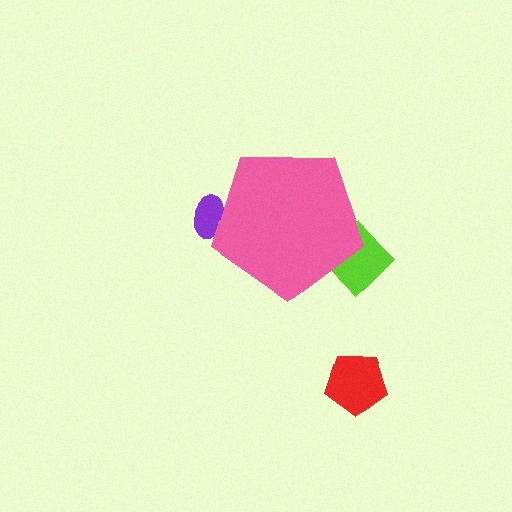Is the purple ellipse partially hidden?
Yes, the purple ellipse is partially hidden behind the pink pentagon.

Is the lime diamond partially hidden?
Yes, the lime diamond is partially hidden behind the pink pentagon.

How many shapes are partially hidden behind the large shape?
2 shapes are partially hidden.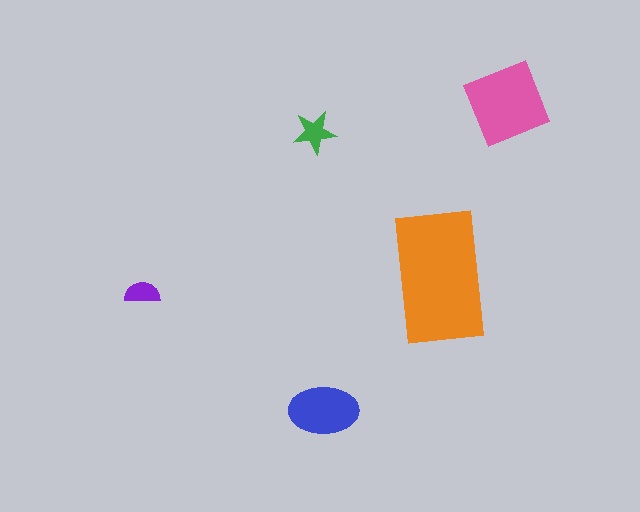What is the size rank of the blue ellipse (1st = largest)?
3rd.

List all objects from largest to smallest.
The orange rectangle, the pink square, the blue ellipse, the green star, the purple semicircle.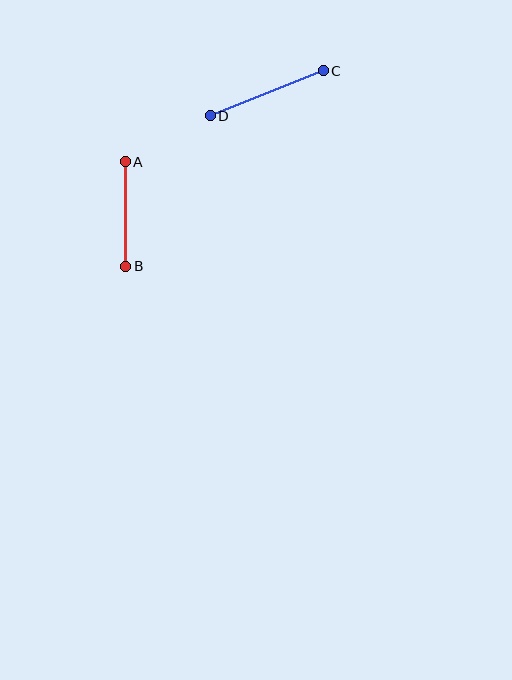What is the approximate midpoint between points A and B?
The midpoint is at approximately (125, 214) pixels.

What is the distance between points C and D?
The distance is approximately 122 pixels.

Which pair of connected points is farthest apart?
Points C and D are farthest apart.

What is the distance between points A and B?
The distance is approximately 104 pixels.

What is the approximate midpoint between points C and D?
The midpoint is at approximately (267, 93) pixels.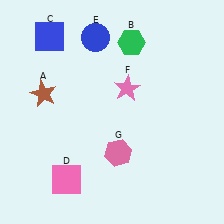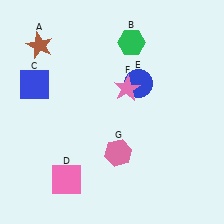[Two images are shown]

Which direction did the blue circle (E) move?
The blue circle (E) moved down.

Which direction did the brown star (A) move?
The brown star (A) moved up.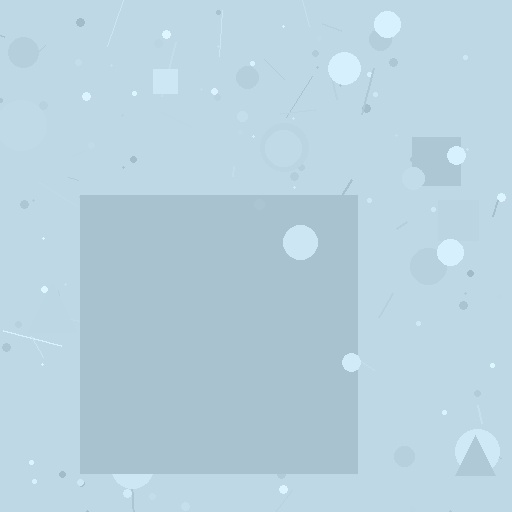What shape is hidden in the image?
A square is hidden in the image.